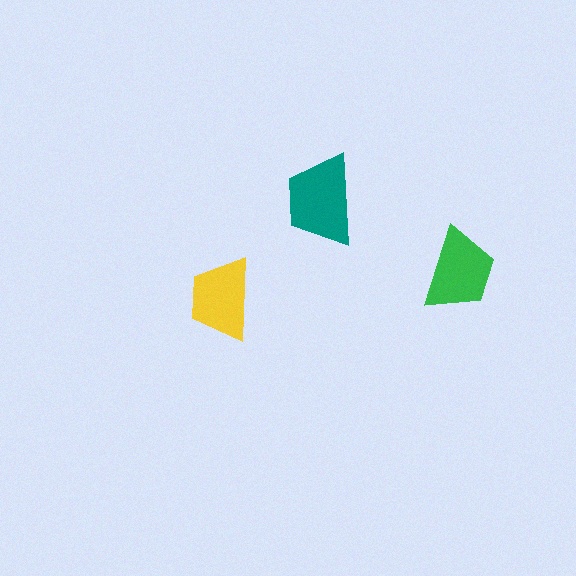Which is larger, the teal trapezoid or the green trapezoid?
The teal one.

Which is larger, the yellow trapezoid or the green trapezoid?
The green one.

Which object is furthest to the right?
The green trapezoid is rightmost.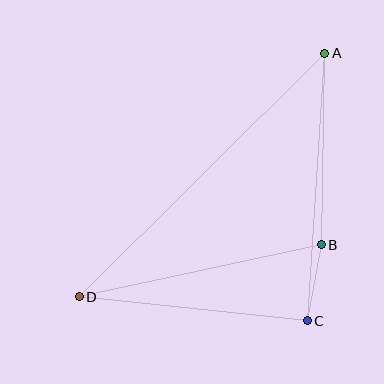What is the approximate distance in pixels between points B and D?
The distance between B and D is approximately 248 pixels.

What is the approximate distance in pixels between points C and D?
The distance between C and D is approximately 229 pixels.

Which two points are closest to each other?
Points B and C are closest to each other.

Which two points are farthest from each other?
Points A and D are farthest from each other.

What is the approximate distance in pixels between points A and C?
The distance between A and C is approximately 268 pixels.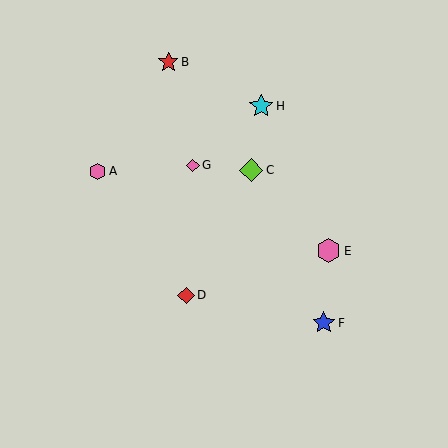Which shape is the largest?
The pink hexagon (labeled E) is the largest.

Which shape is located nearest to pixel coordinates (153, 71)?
The red star (labeled B) at (168, 62) is nearest to that location.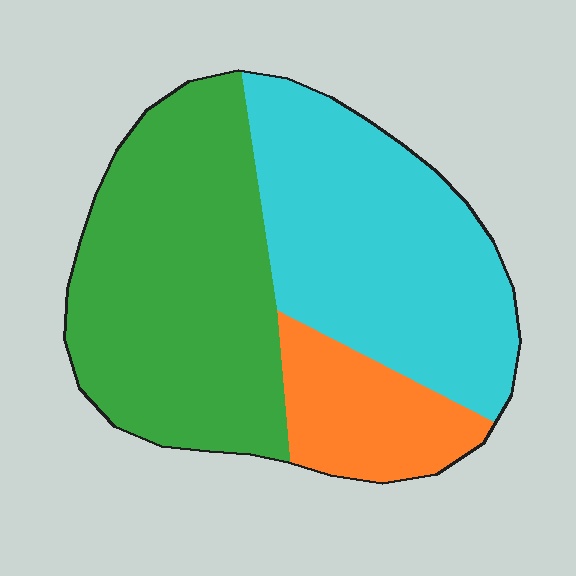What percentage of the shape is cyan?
Cyan takes up between a quarter and a half of the shape.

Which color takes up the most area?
Green, at roughly 45%.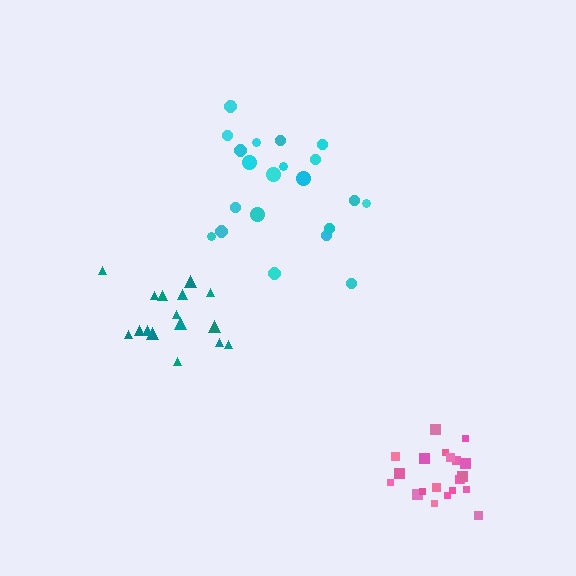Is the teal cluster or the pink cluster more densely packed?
Pink.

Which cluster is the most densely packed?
Pink.